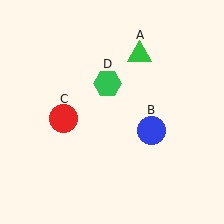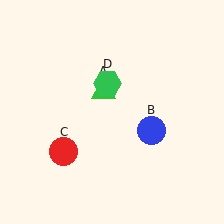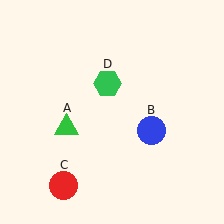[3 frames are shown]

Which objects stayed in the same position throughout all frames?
Blue circle (object B) and green hexagon (object D) remained stationary.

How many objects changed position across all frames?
2 objects changed position: green triangle (object A), red circle (object C).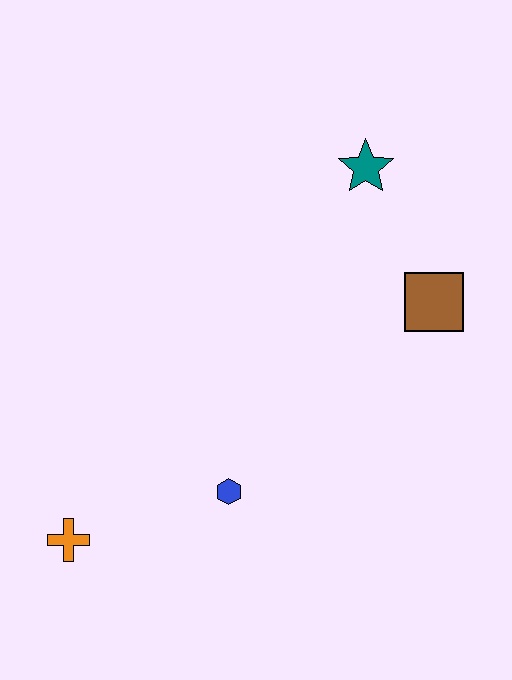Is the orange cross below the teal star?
Yes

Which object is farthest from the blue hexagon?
The teal star is farthest from the blue hexagon.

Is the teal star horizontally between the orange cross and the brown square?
Yes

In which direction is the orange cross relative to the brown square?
The orange cross is to the left of the brown square.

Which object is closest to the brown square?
The teal star is closest to the brown square.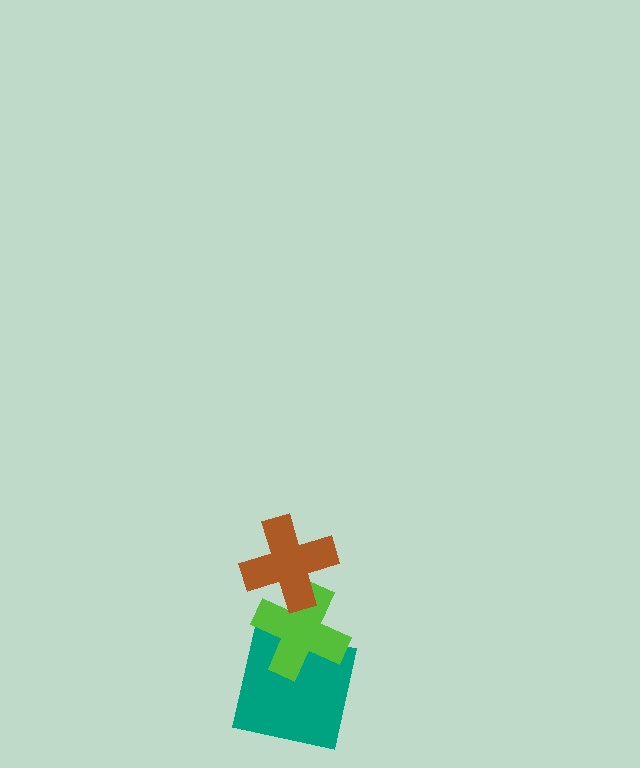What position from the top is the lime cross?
The lime cross is 2nd from the top.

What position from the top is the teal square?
The teal square is 3rd from the top.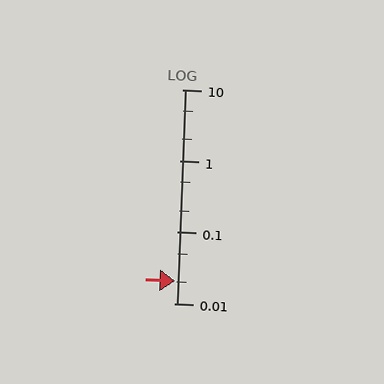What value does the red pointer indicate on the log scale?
The pointer indicates approximately 0.021.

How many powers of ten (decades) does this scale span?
The scale spans 3 decades, from 0.01 to 10.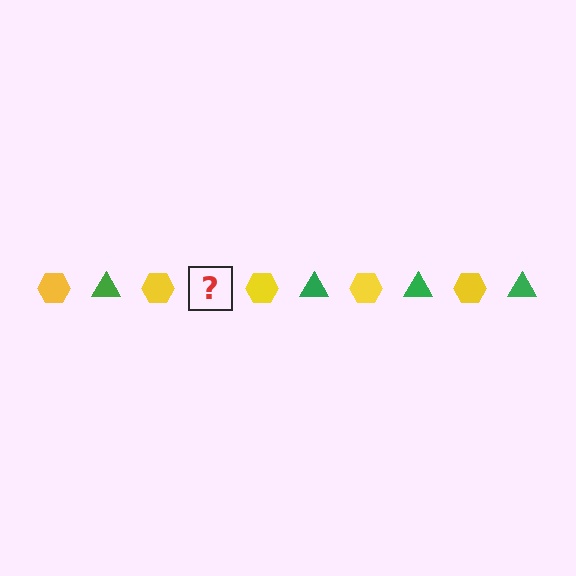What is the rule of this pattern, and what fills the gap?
The rule is that the pattern alternates between yellow hexagon and green triangle. The gap should be filled with a green triangle.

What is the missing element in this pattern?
The missing element is a green triangle.